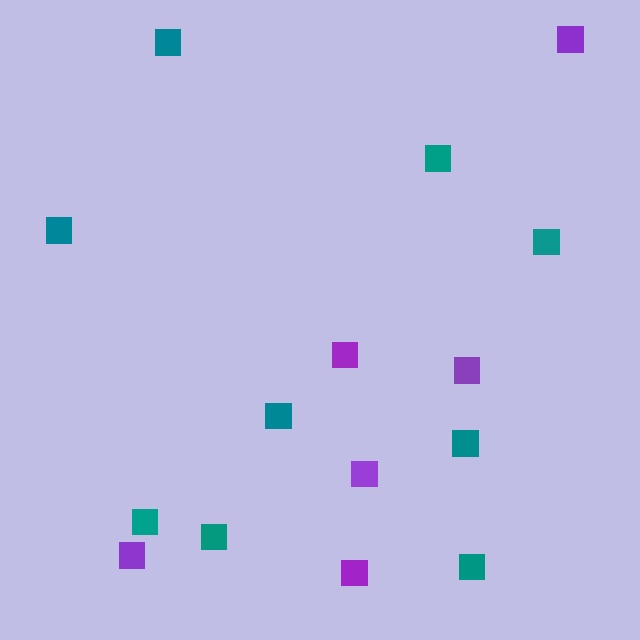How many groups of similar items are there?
There are 2 groups: one group of purple squares (6) and one group of teal squares (9).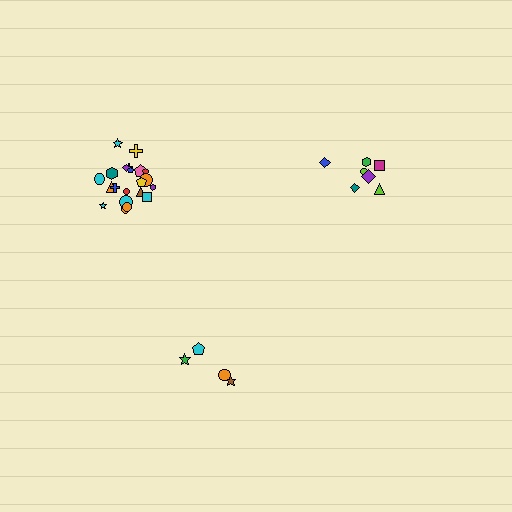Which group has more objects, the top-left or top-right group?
The top-left group.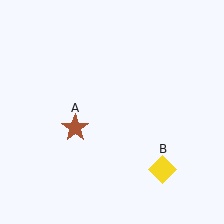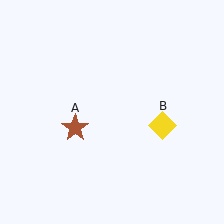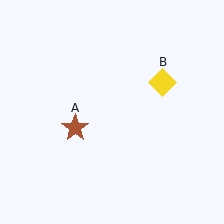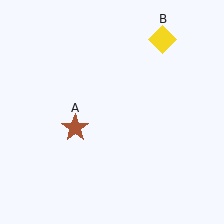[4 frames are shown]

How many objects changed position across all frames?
1 object changed position: yellow diamond (object B).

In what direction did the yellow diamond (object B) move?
The yellow diamond (object B) moved up.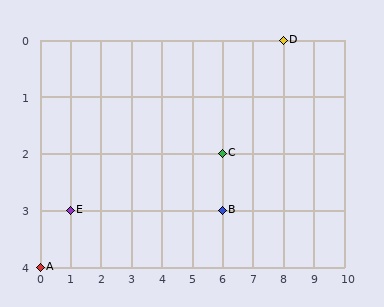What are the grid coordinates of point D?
Point D is at grid coordinates (8, 0).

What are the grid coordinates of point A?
Point A is at grid coordinates (0, 4).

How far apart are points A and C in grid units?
Points A and C are 6 columns and 2 rows apart (about 6.3 grid units diagonally).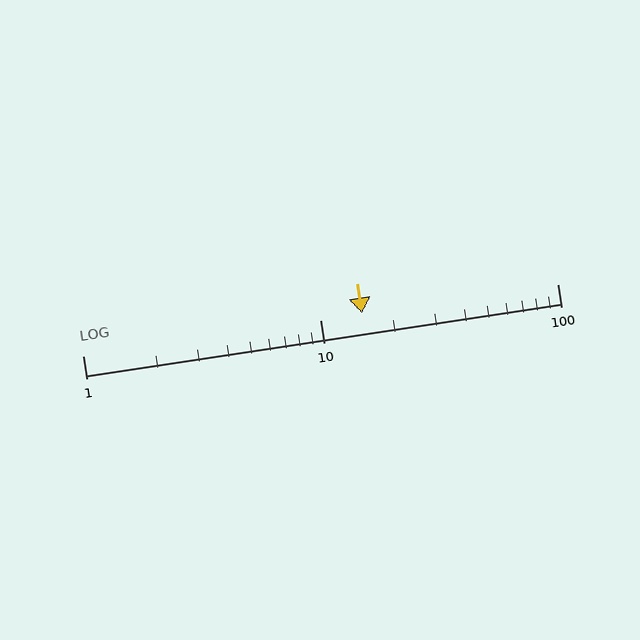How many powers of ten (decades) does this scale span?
The scale spans 2 decades, from 1 to 100.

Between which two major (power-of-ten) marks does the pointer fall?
The pointer is between 10 and 100.